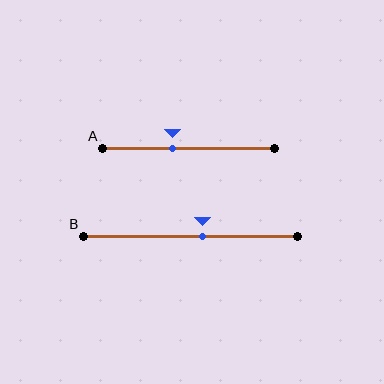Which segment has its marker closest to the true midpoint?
Segment B has its marker closest to the true midpoint.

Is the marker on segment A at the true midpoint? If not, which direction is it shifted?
No, the marker on segment A is shifted to the left by about 9% of the segment length.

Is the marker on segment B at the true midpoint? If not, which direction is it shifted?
No, the marker on segment B is shifted to the right by about 6% of the segment length.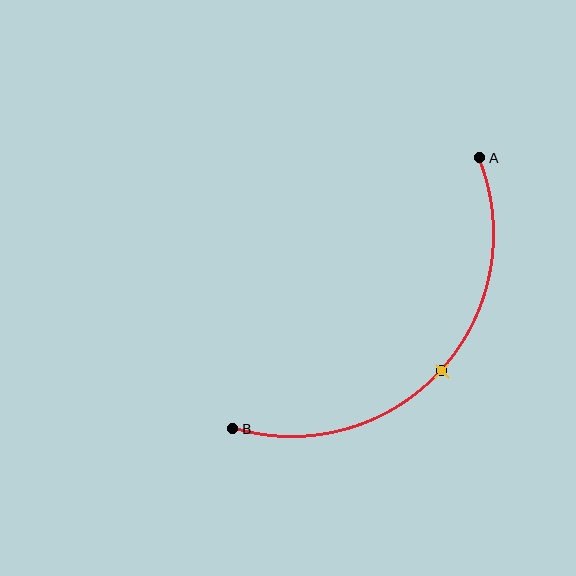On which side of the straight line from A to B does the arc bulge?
The arc bulges below and to the right of the straight line connecting A and B.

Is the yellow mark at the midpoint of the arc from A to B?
Yes. The yellow mark lies on the arc at equal arc-length from both A and B — it is the arc midpoint.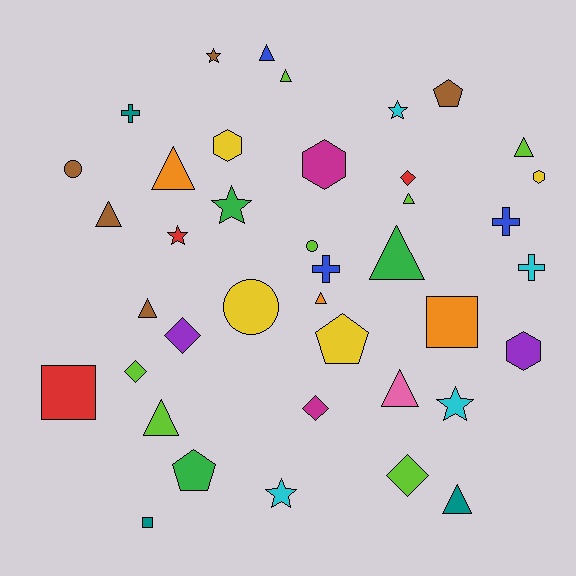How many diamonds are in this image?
There are 5 diamonds.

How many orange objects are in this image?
There are 3 orange objects.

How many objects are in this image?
There are 40 objects.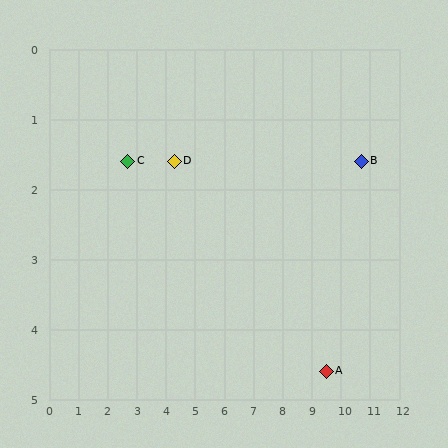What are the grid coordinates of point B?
Point B is at approximately (10.7, 1.6).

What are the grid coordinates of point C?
Point C is at approximately (2.7, 1.6).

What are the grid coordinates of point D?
Point D is at approximately (4.3, 1.6).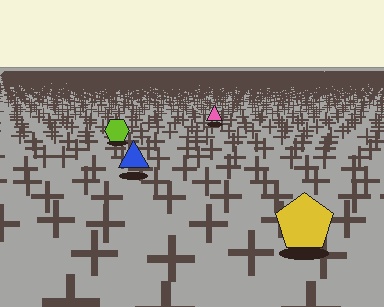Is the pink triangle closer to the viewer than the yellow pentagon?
No. The yellow pentagon is closer — you can tell from the texture gradient: the ground texture is coarser near it.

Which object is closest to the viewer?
The yellow pentagon is closest. The texture marks near it are larger and more spread out.